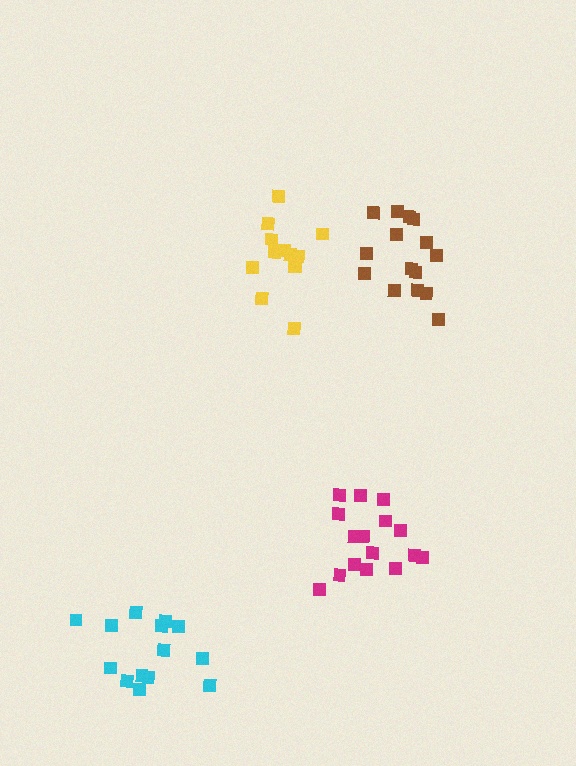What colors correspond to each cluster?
The clusters are colored: brown, yellow, cyan, magenta.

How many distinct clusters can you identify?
There are 4 distinct clusters.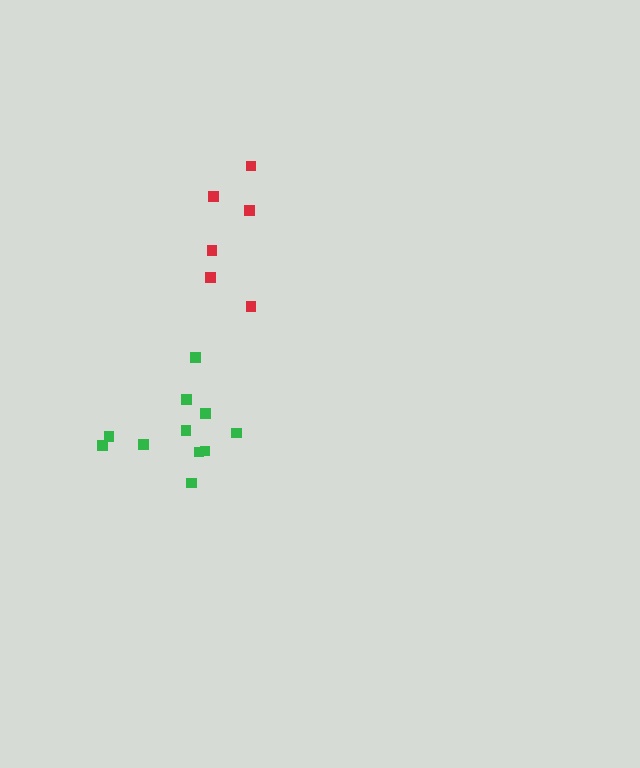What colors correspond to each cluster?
The clusters are colored: red, green.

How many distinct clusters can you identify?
There are 2 distinct clusters.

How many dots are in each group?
Group 1: 6 dots, Group 2: 11 dots (17 total).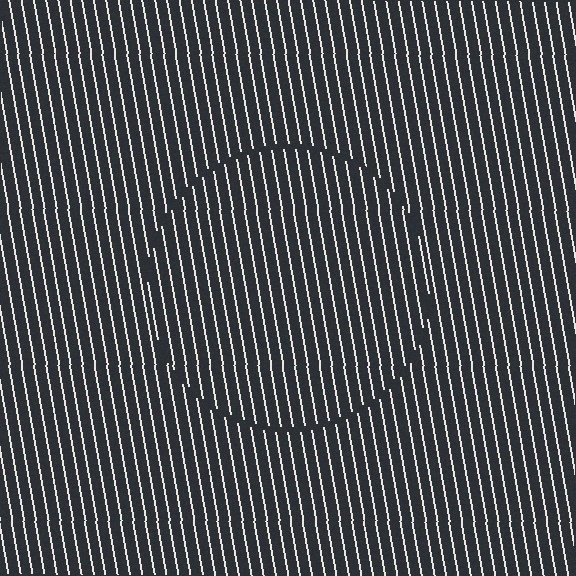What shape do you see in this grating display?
An illusory circle. The interior of the shape contains the same grating, shifted by half a period — the contour is defined by the phase discontinuity where line-ends from the inner and outer gratings abut.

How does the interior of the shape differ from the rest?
The interior of the shape contains the same grating, shifted by half a period — the contour is defined by the phase discontinuity where line-ends from the inner and outer gratings abut.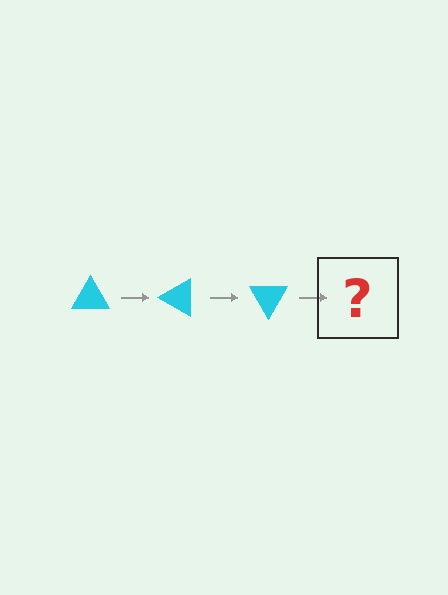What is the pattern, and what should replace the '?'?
The pattern is that the triangle rotates 30 degrees each step. The '?' should be a cyan triangle rotated 90 degrees.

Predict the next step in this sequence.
The next step is a cyan triangle rotated 90 degrees.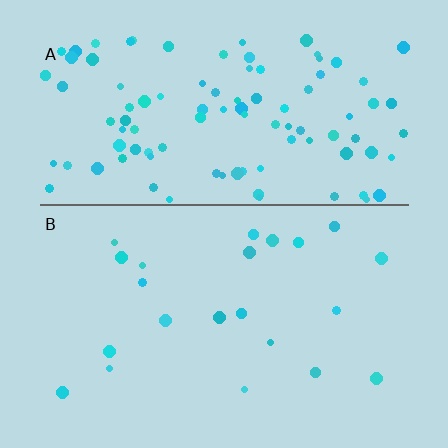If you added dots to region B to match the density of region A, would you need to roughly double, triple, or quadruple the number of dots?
Approximately quadruple.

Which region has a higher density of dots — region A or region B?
A (the top).